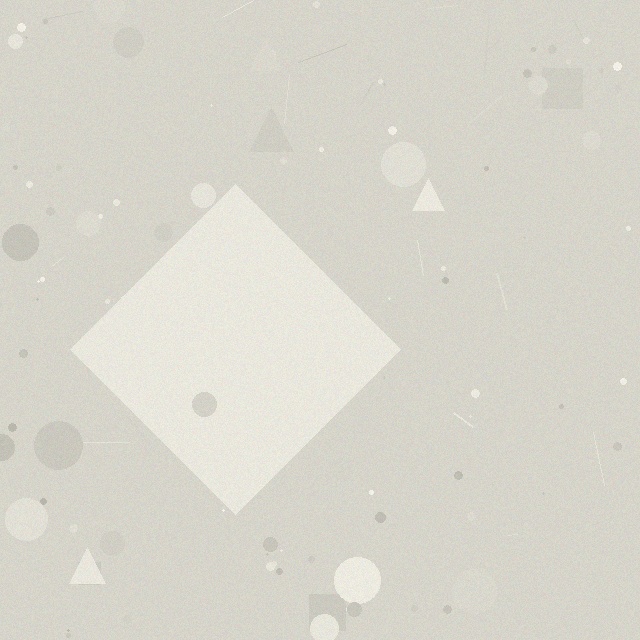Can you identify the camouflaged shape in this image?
The camouflaged shape is a diamond.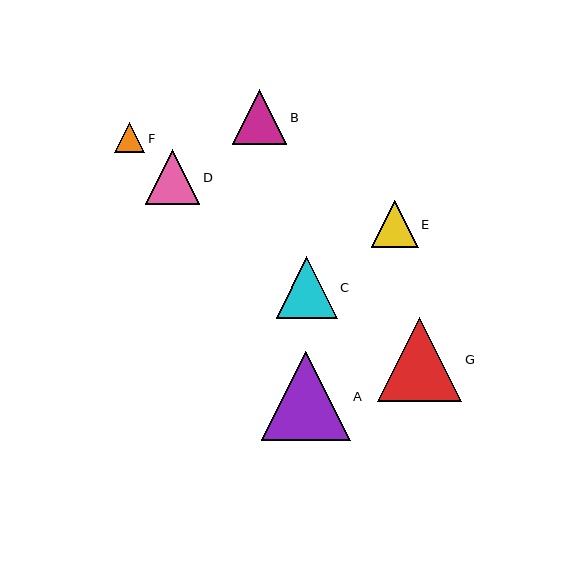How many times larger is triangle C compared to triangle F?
Triangle C is approximately 2.0 times the size of triangle F.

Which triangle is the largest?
Triangle A is the largest with a size of approximately 89 pixels.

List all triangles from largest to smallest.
From largest to smallest: A, G, C, B, D, E, F.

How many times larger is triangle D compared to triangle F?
Triangle D is approximately 1.8 times the size of triangle F.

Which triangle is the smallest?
Triangle F is the smallest with a size of approximately 30 pixels.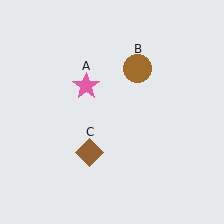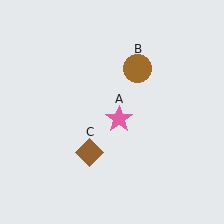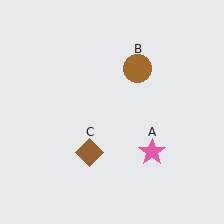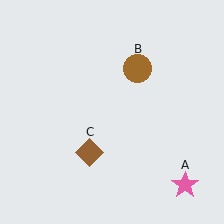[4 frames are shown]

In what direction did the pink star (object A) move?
The pink star (object A) moved down and to the right.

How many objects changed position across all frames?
1 object changed position: pink star (object A).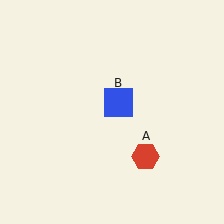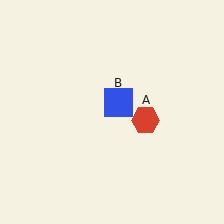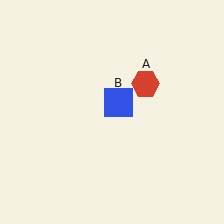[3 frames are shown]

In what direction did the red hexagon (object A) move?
The red hexagon (object A) moved up.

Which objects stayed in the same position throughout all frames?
Blue square (object B) remained stationary.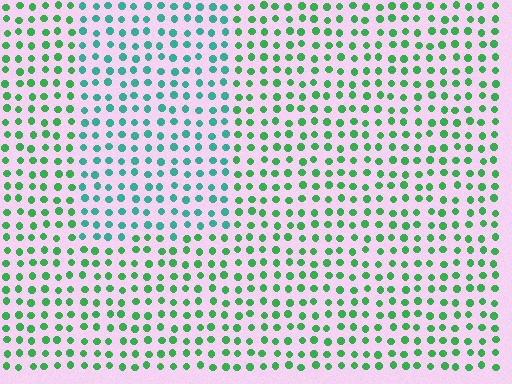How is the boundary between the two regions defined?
The boundary is defined purely by a slight shift in hue (about 36 degrees). Spacing, size, and orientation are identical on both sides.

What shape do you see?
I see a rectangle.